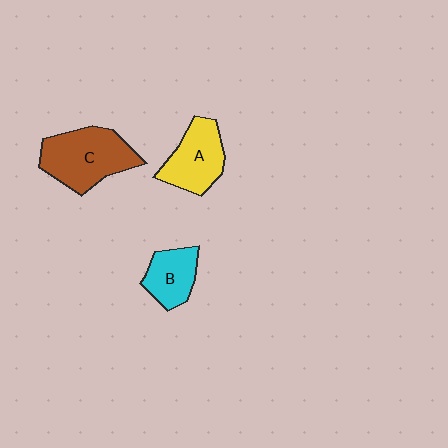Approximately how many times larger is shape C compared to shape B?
Approximately 1.8 times.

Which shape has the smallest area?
Shape B (cyan).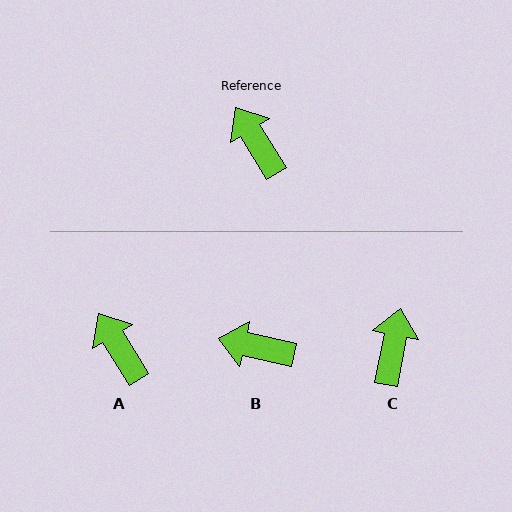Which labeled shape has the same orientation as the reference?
A.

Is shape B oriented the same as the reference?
No, it is off by about 46 degrees.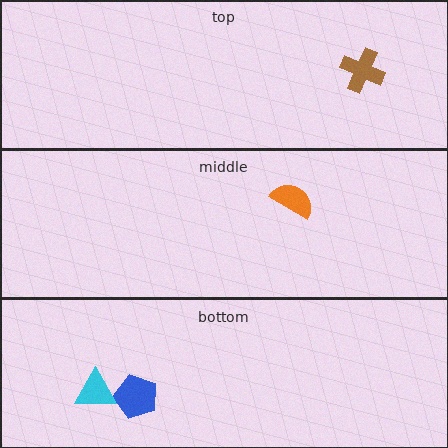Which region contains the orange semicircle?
The middle region.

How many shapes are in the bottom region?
2.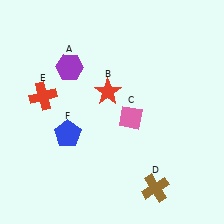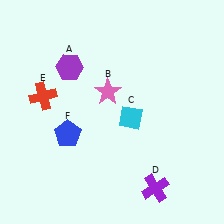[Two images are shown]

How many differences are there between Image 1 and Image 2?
There are 3 differences between the two images.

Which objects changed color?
B changed from red to pink. C changed from pink to cyan. D changed from brown to purple.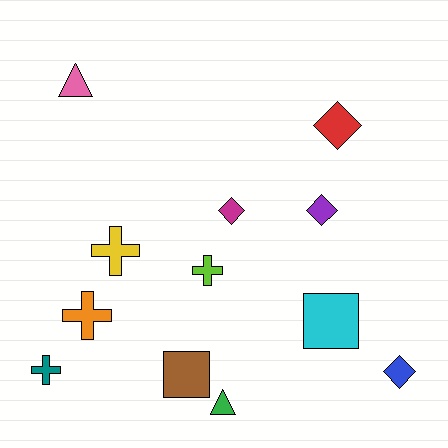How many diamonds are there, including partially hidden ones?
There are 4 diamonds.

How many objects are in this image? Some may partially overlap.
There are 12 objects.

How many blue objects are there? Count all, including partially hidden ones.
There is 1 blue object.